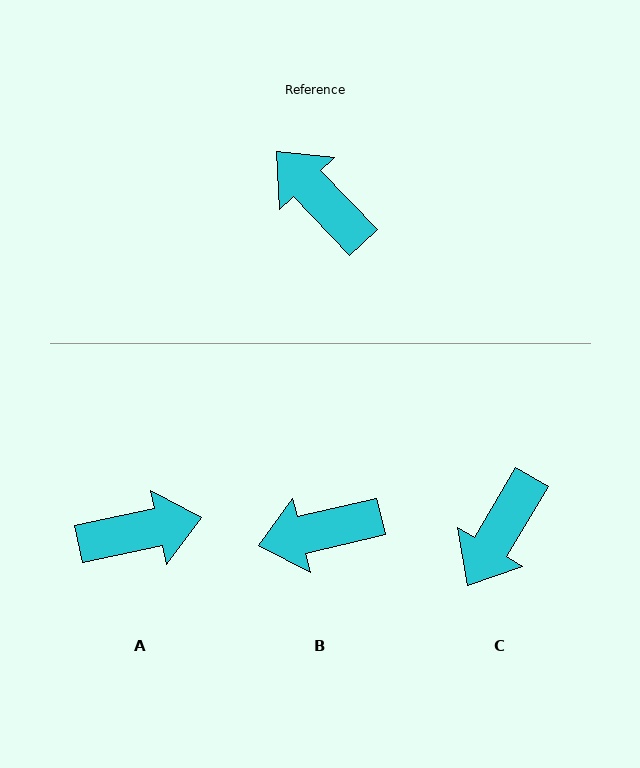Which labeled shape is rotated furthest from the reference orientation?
A, about 122 degrees away.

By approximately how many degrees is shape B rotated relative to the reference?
Approximately 60 degrees counter-clockwise.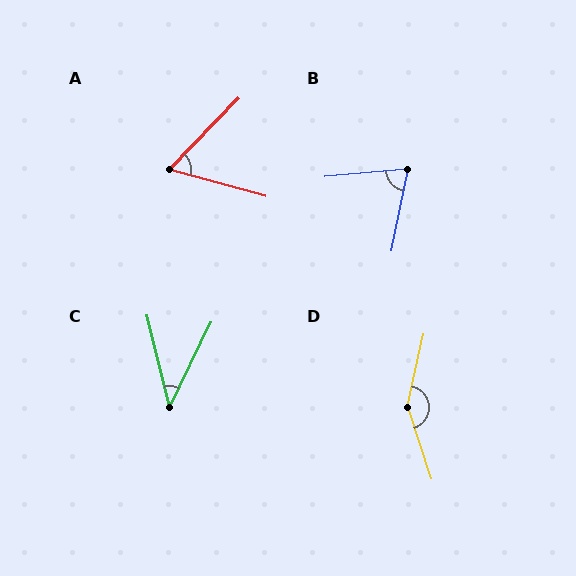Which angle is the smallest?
C, at approximately 39 degrees.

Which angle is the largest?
D, at approximately 150 degrees.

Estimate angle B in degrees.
Approximately 74 degrees.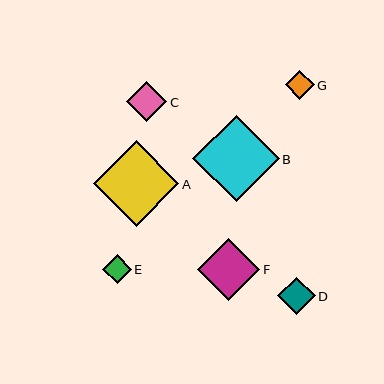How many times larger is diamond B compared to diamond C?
Diamond B is approximately 2.2 times the size of diamond C.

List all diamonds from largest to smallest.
From largest to smallest: B, A, F, C, D, G, E.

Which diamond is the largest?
Diamond B is the largest with a size of approximately 87 pixels.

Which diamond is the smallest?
Diamond E is the smallest with a size of approximately 29 pixels.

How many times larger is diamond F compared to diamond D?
Diamond F is approximately 1.7 times the size of diamond D.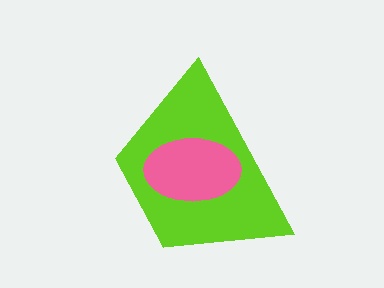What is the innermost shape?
The pink ellipse.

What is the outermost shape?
The lime trapezoid.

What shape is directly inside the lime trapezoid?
The pink ellipse.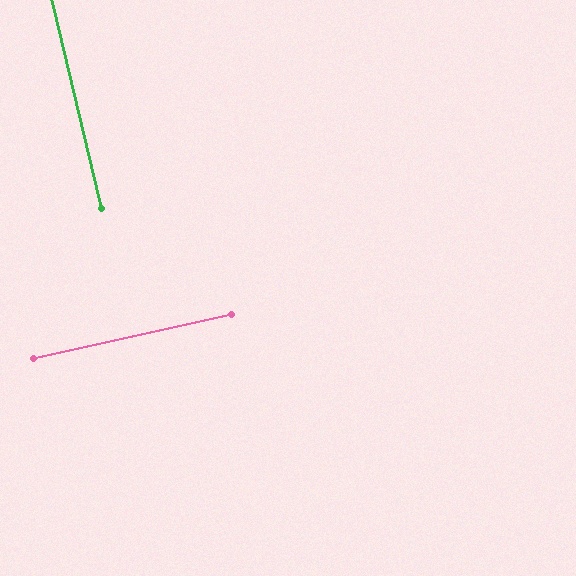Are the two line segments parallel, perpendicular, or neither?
Perpendicular — they meet at approximately 89°.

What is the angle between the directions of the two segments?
Approximately 89 degrees.